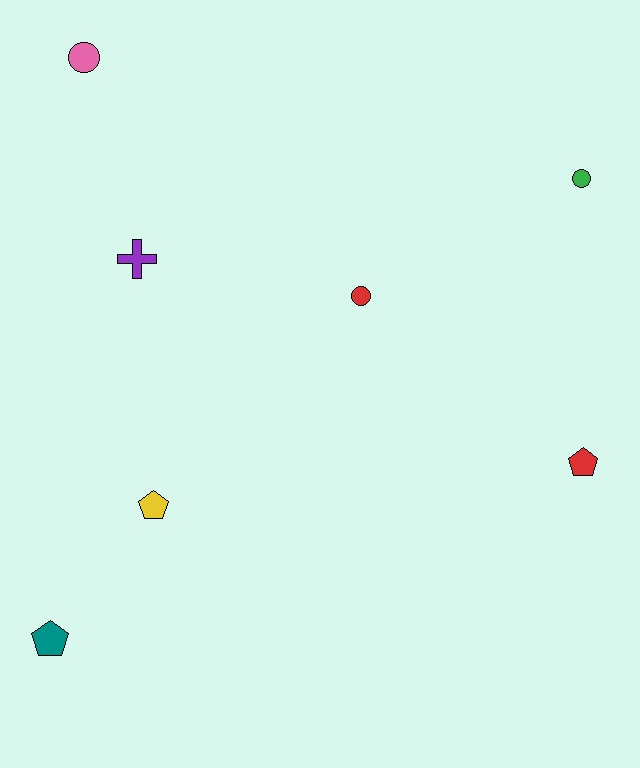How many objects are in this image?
There are 7 objects.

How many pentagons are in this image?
There are 3 pentagons.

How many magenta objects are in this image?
There are no magenta objects.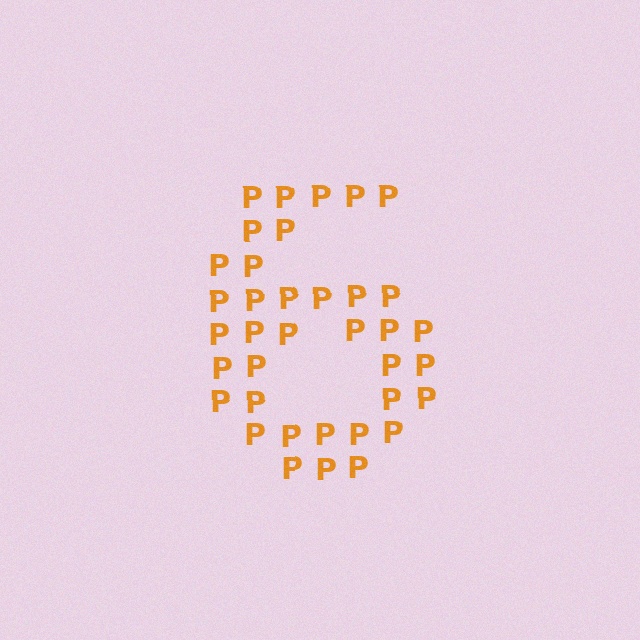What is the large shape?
The large shape is the digit 6.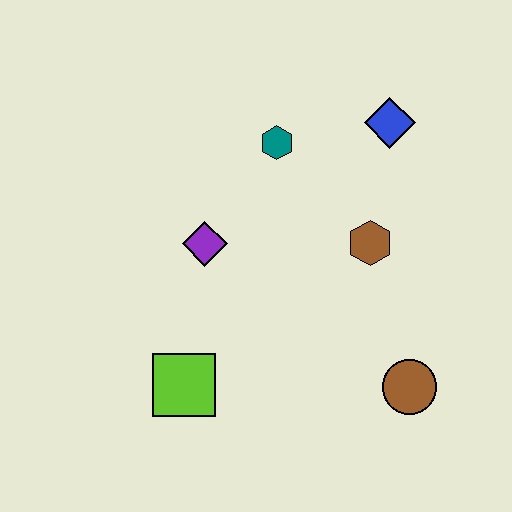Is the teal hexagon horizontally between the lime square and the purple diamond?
No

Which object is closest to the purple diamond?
The teal hexagon is closest to the purple diamond.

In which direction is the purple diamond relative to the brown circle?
The purple diamond is to the left of the brown circle.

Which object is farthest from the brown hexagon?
The lime square is farthest from the brown hexagon.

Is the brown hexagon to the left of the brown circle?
Yes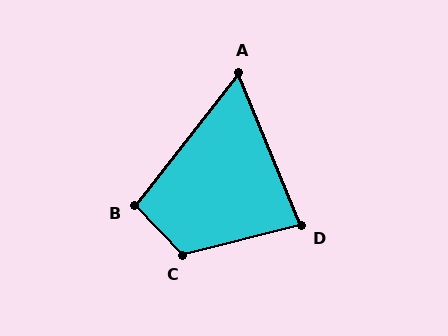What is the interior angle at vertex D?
Approximately 82 degrees (acute).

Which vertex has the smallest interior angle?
A, at approximately 60 degrees.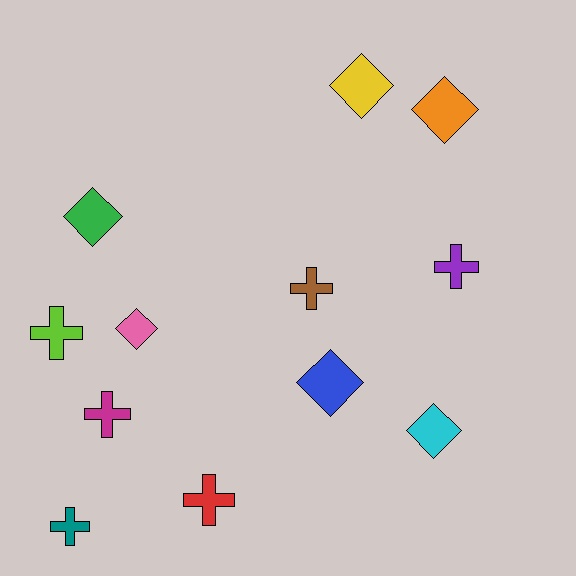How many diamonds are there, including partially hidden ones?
There are 6 diamonds.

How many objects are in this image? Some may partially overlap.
There are 12 objects.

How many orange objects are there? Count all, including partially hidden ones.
There is 1 orange object.